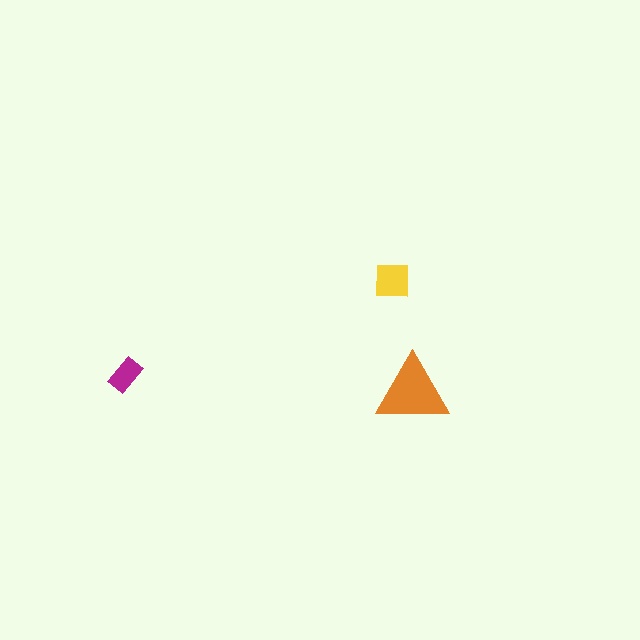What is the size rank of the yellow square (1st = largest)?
2nd.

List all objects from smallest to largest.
The magenta rectangle, the yellow square, the orange triangle.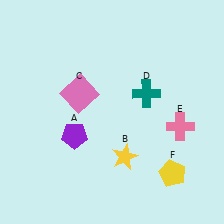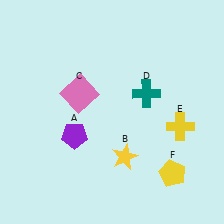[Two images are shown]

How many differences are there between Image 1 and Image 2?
There is 1 difference between the two images.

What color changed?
The cross (E) changed from pink in Image 1 to yellow in Image 2.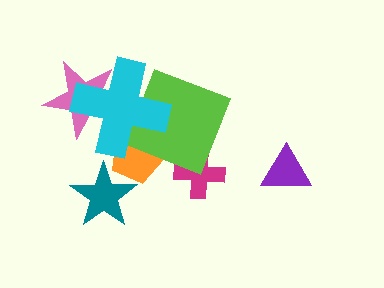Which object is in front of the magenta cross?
The lime square is in front of the magenta cross.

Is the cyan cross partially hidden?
No, no other shape covers it.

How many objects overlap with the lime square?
3 objects overlap with the lime square.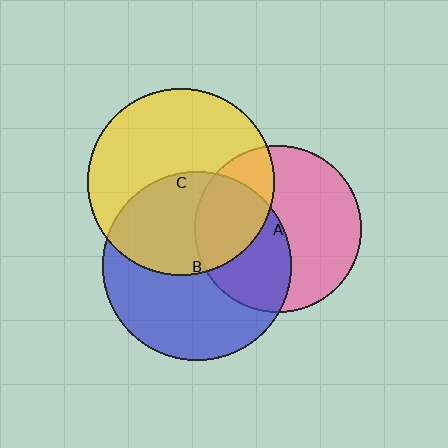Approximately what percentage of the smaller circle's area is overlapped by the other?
Approximately 45%.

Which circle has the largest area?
Circle B (blue).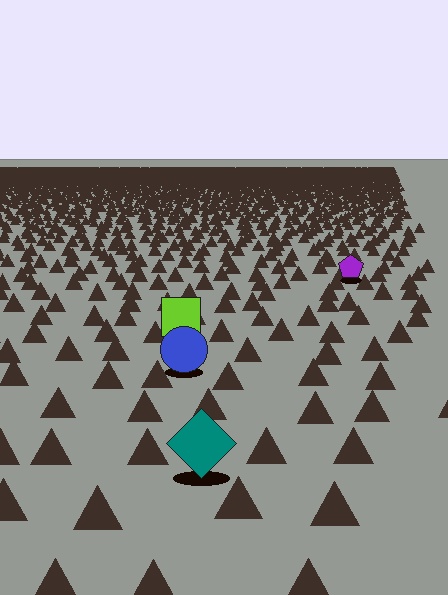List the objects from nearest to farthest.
From nearest to farthest: the teal diamond, the blue circle, the lime square, the purple pentagon.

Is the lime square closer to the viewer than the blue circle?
No. The blue circle is closer — you can tell from the texture gradient: the ground texture is coarser near it.